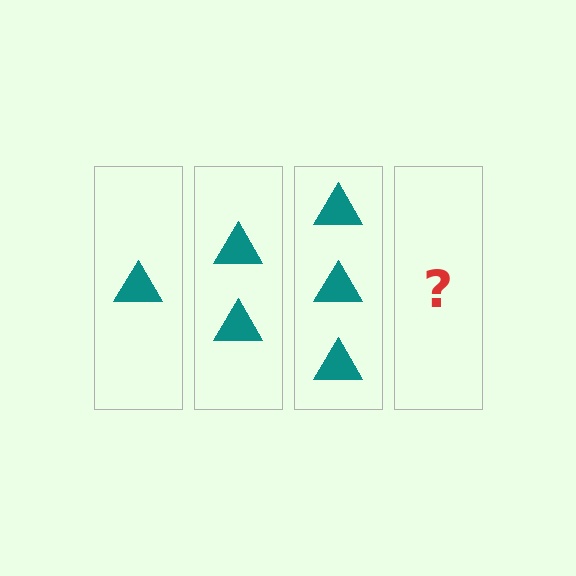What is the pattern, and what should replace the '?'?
The pattern is that each step adds one more triangle. The '?' should be 4 triangles.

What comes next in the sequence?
The next element should be 4 triangles.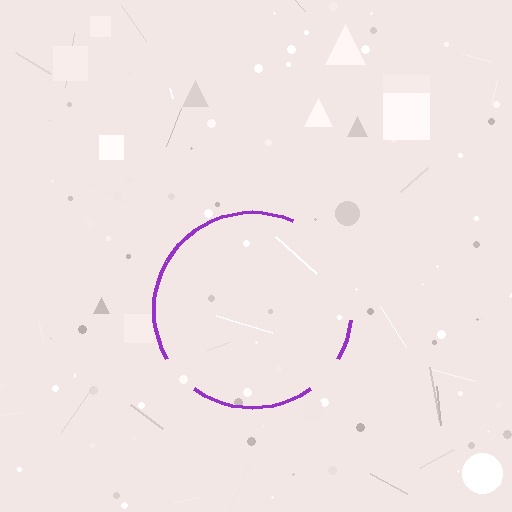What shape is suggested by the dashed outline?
The dashed outline suggests a circle.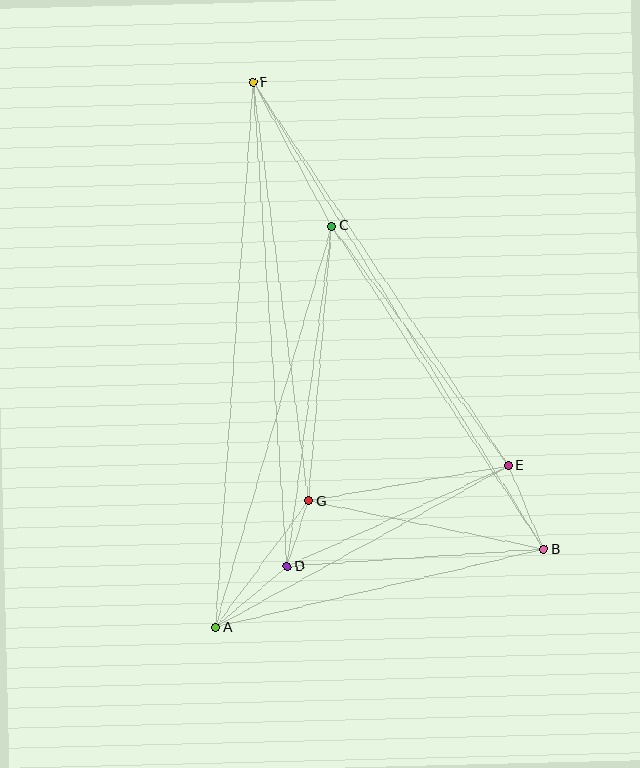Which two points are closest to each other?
Points D and G are closest to each other.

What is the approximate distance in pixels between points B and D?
The distance between B and D is approximately 257 pixels.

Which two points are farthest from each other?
Points B and F are farthest from each other.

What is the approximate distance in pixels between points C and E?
The distance between C and E is approximately 298 pixels.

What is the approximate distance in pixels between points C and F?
The distance between C and F is approximately 164 pixels.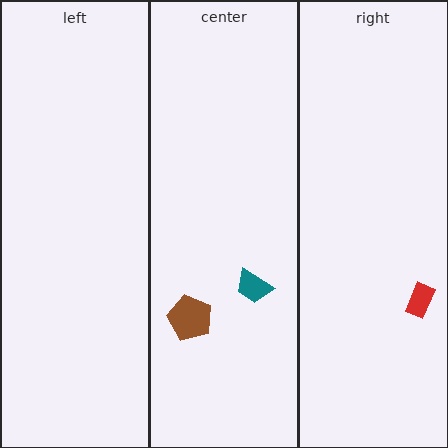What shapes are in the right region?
The red rectangle.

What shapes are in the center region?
The teal trapezoid, the brown pentagon.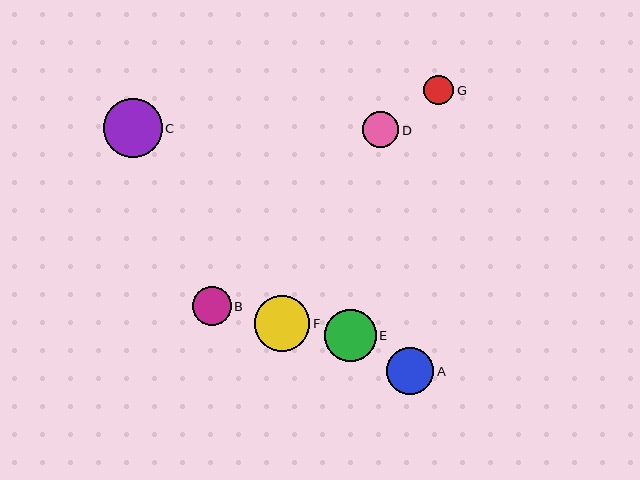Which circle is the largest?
Circle C is the largest with a size of approximately 59 pixels.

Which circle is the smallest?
Circle G is the smallest with a size of approximately 30 pixels.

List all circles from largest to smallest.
From largest to smallest: C, F, E, A, B, D, G.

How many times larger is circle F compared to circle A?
Circle F is approximately 1.2 times the size of circle A.